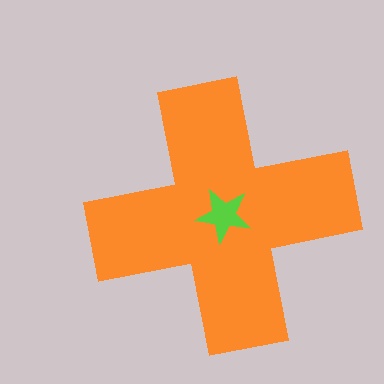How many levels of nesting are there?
2.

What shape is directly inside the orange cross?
The lime star.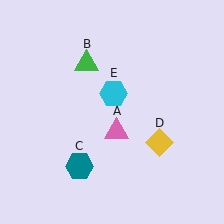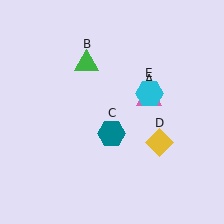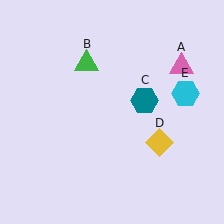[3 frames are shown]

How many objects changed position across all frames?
3 objects changed position: pink triangle (object A), teal hexagon (object C), cyan hexagon (object E).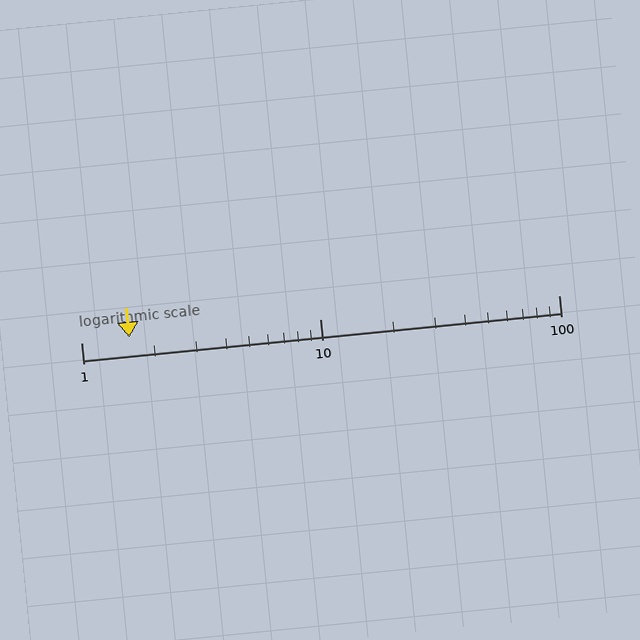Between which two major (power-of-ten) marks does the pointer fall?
The pointer is between 1 and 10.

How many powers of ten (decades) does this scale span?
The scale spans 2 decades, from 1 to 100.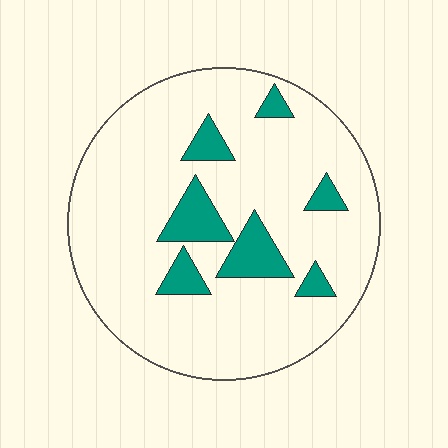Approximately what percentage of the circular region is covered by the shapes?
Approximately 15%.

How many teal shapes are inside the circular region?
7.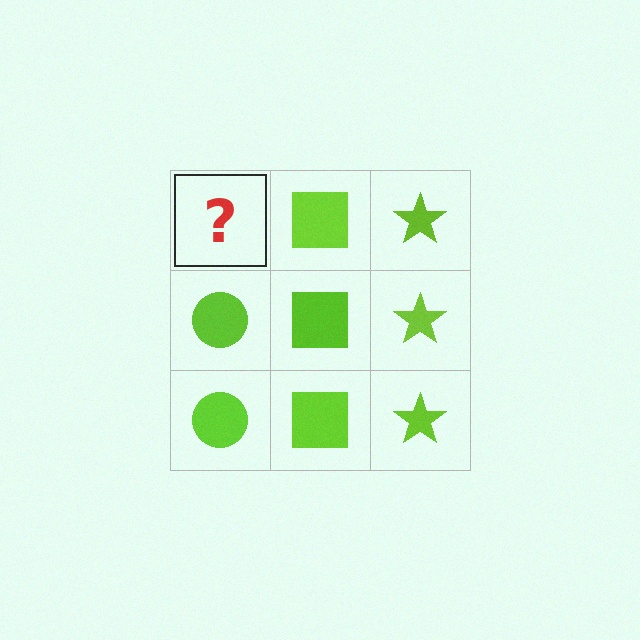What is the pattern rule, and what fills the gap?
The rule is that each column has a consistent shape. The gap should be filled with a lime circle.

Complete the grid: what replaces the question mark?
The question mark should be replaced with a lime circle.